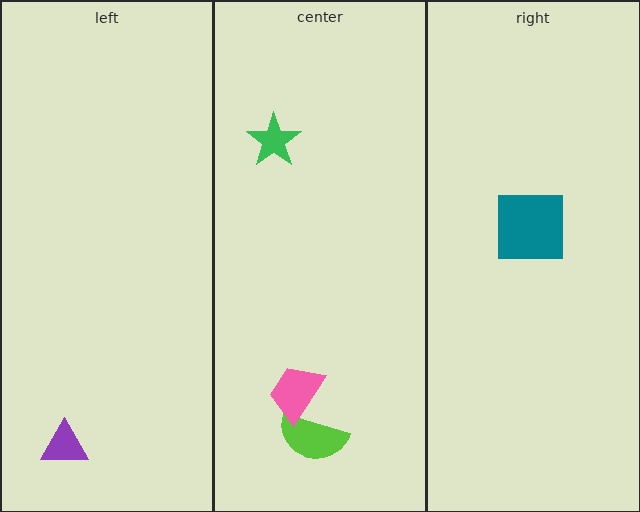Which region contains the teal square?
The right region.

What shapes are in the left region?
The purple triangle.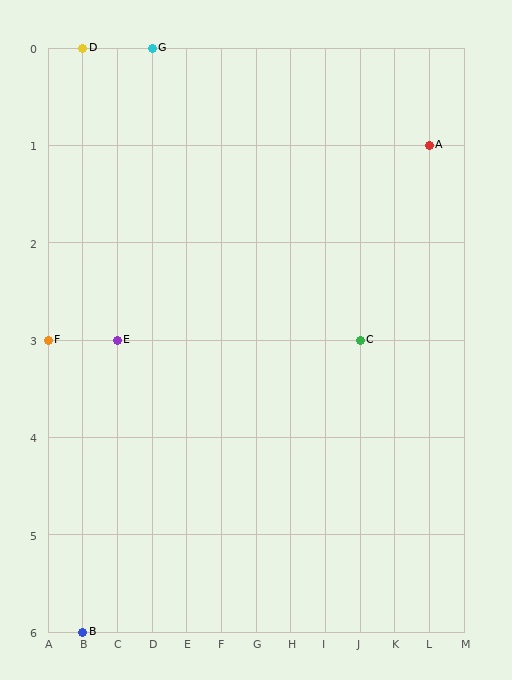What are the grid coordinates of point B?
Point B is at grid coordinates (B, 6).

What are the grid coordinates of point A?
Point A is at grid coordinates (L, 1).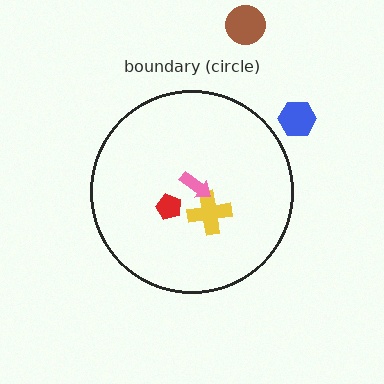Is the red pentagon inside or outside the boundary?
Inside.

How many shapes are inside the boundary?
3 inside, 2 outside.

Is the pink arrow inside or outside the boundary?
Inside.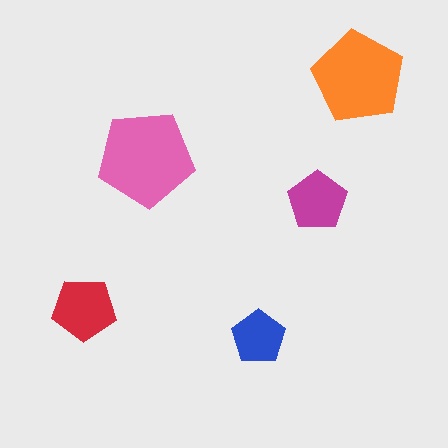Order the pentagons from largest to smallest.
the pink one, the orange one, the red one, the magenta one, the blue one.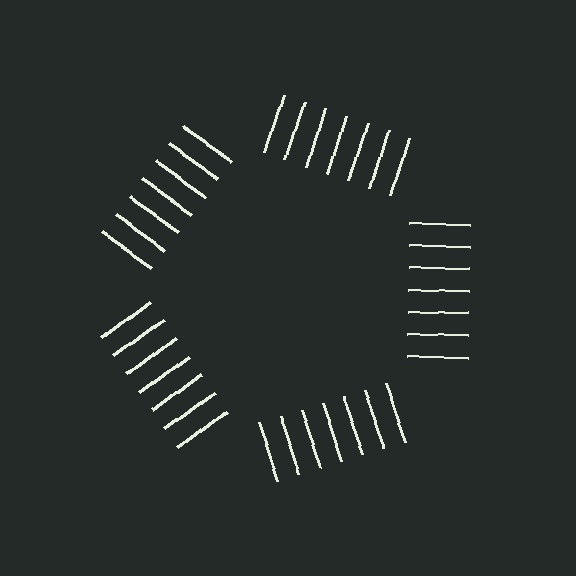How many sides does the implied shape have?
5 sides — the line-ends trace a pentagon.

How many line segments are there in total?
35 — 7 along each of the 5 edges.